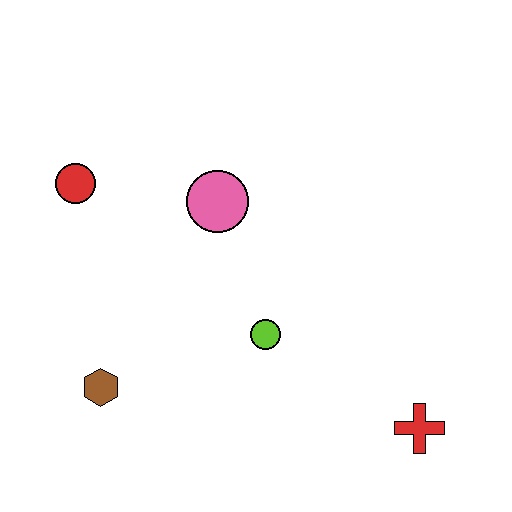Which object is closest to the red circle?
The pink circle is closest to the red circle.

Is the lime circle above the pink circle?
No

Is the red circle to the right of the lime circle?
No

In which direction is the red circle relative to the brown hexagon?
The red circle is above the brown hexagon.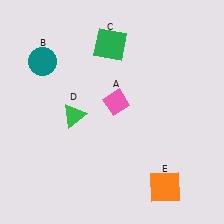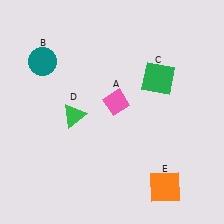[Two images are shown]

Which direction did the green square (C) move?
The green square (C) moved right.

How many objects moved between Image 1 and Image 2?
1 object moved between the two images.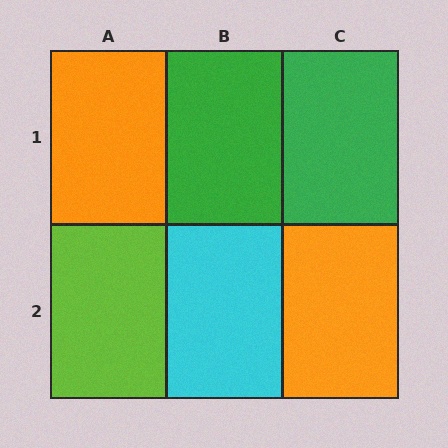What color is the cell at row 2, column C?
Orange.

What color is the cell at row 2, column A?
Lime.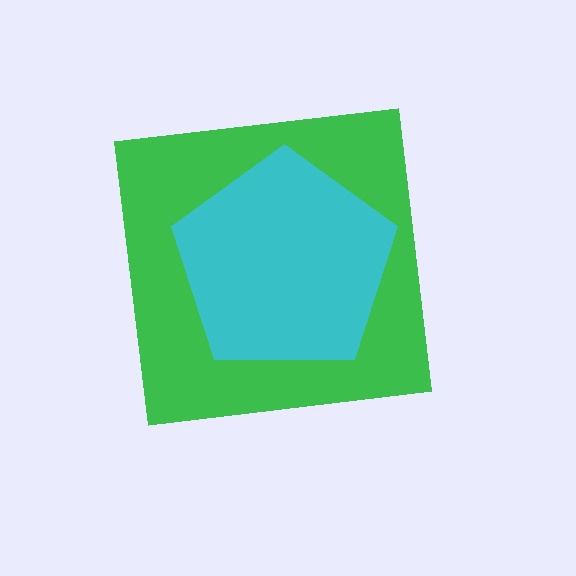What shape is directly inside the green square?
The cyan pentagon.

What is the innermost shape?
The cyan pentagon.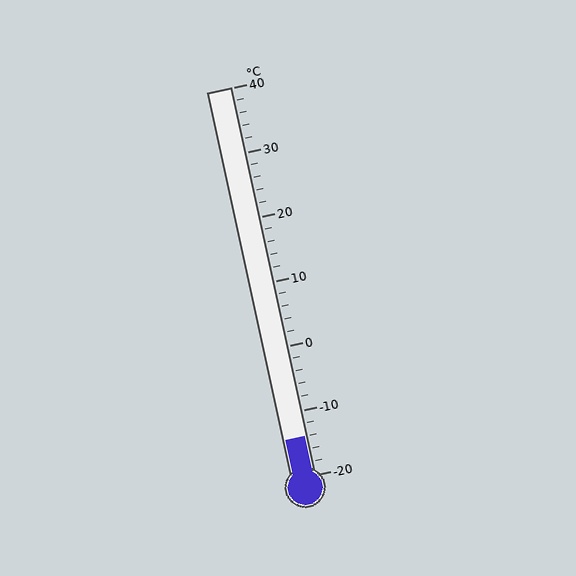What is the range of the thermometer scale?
The thermometer scale ranges from -20°C to 40°C.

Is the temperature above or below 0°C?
The temperature is below 0°C.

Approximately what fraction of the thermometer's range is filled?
The thermometer is filled to approximately 10% of its range.